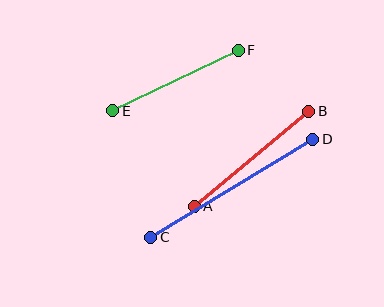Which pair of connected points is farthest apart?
Points C and D are farthest apart.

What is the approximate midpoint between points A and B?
The midpoint is at approximately (251, 159) pixels.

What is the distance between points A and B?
The distance is approximately 149 pixels.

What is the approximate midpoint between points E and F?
The midpoint is at approximately (176, 81) pixels.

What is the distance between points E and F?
The distance is approximately 139 pixels.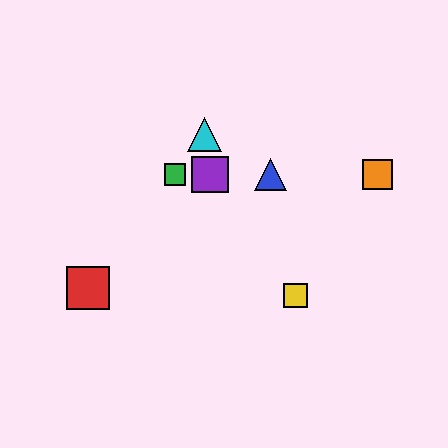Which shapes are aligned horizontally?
The blue triangle, the green square, the purple square, the orange square are aligned horizontally.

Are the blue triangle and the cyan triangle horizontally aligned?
No, the blue triangle is at y≈174 and the cyan triangle is at y≈135.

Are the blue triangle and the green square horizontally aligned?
Yes, both are at y≈174.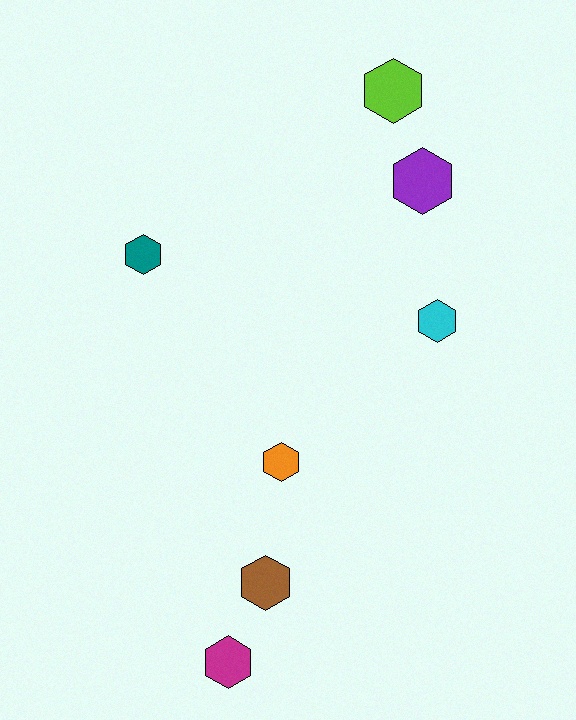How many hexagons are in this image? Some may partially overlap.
There are 7 hexagons.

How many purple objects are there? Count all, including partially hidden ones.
There is 1 purple object.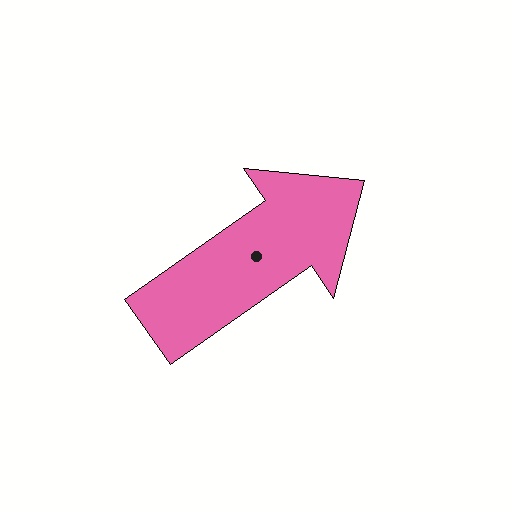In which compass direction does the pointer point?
Northeast.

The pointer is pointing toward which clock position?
Roughly 2 o'clock.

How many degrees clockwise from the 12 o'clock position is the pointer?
Approximately 55 degrees.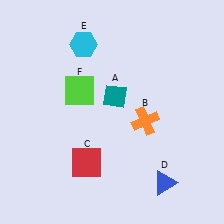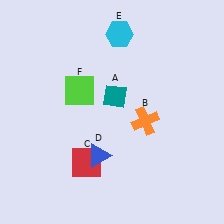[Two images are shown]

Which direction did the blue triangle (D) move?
The blue triangle (D) moved left.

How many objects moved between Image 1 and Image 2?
2 objects moved between the two images.